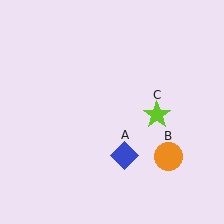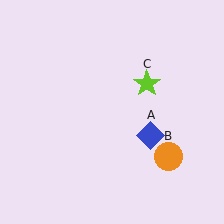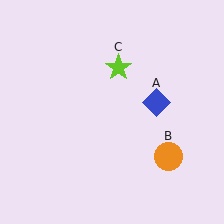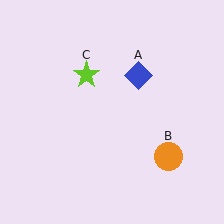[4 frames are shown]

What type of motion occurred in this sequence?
The blue diamond (object A), lime star (object C) rotated counterclockwise around the center of the scene.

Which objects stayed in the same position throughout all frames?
Orange circle (object B) remained stationary.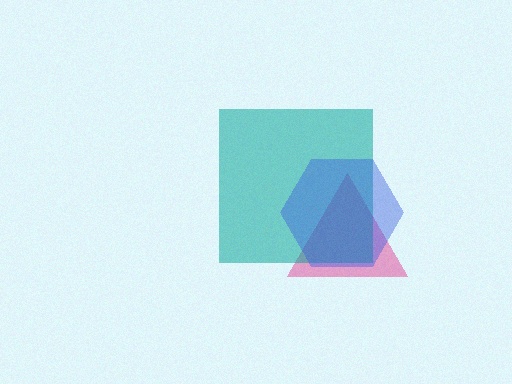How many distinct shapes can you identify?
There are 3 distinct shapes: a pink triangle, a teal square, a blue hexagon.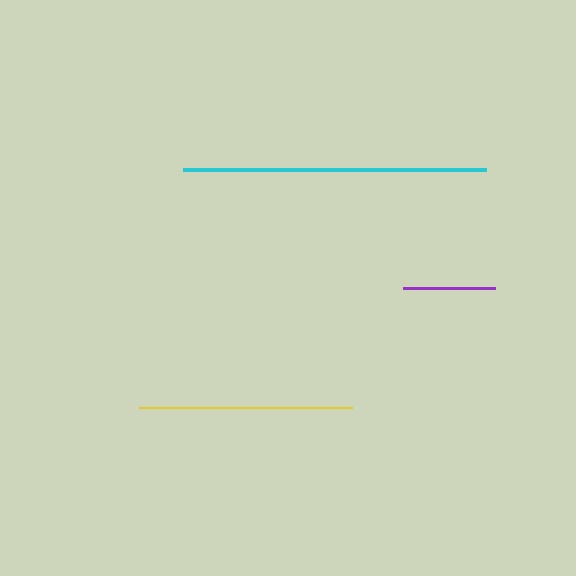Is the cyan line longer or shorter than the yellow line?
The cyan line is longer than the yellow line.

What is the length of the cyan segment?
The cyan segment is approximately 303 pixels long.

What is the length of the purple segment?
The purple segment is approximately 92 pixels long.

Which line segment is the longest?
The cyan line is the longest at approximately 303 pixels.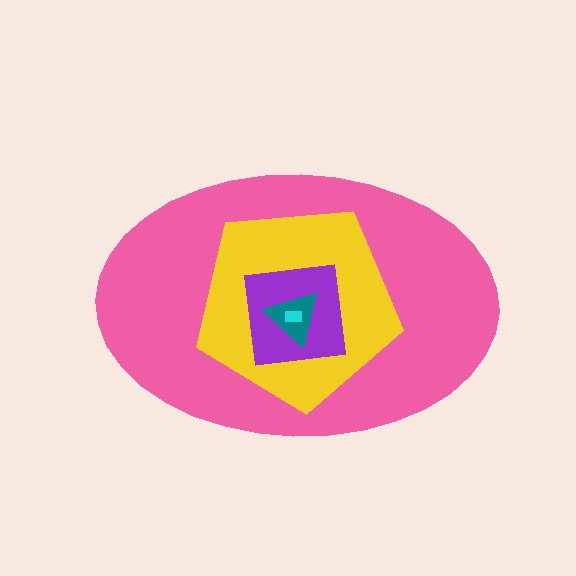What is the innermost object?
The cyan rectangle.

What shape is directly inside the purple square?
The teal triangle.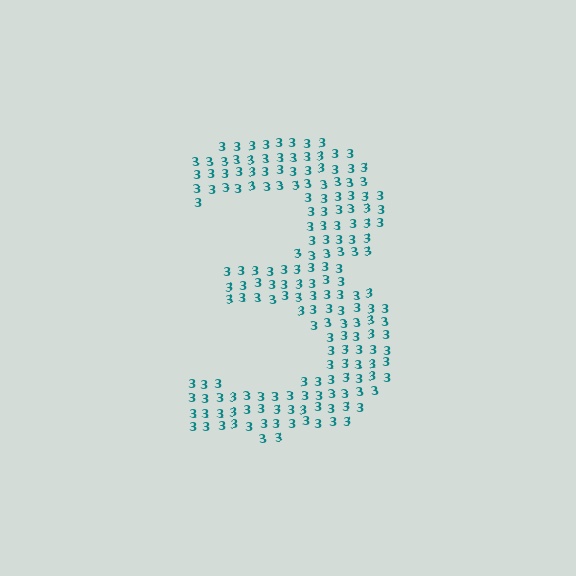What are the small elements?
The small elements are digit 3's.